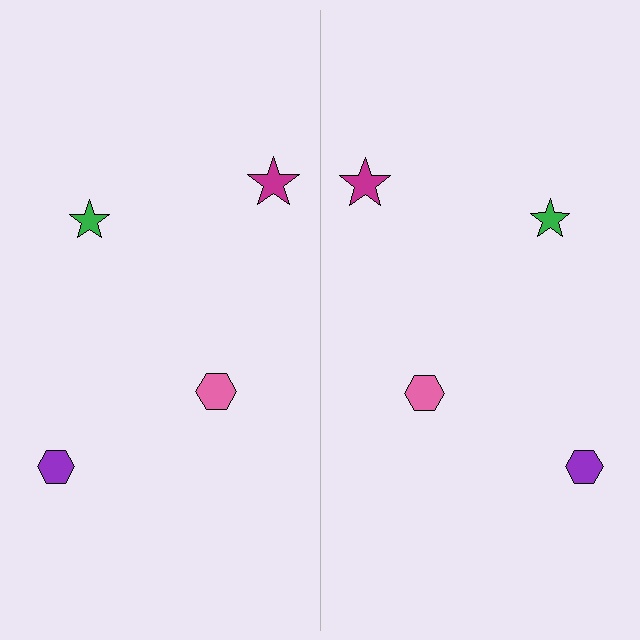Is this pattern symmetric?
Yes, this pattern has bilateral (reflection) symmetry.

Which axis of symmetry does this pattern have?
The pattern has a vertical axis of symmetry running through the center of the image.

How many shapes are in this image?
There are 8 shapes in this image.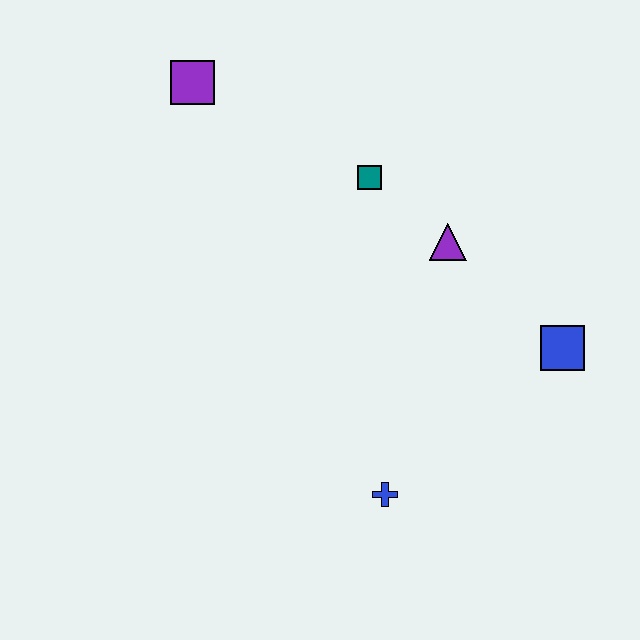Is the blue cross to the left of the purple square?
No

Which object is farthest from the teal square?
The blue cross is farthest from the teal square.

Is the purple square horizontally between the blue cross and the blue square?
No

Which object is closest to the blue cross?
The blue square is closest to the blue cross.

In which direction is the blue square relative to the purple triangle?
The blue square is to the right of the purple triangle.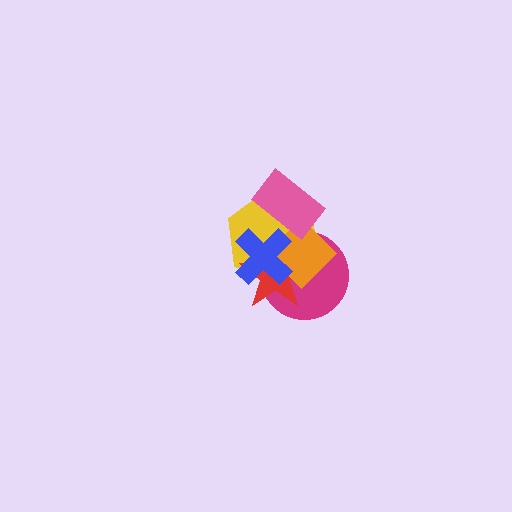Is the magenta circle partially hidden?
Yes, it is partially covered by another shape.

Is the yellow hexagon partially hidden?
Yes, it is partially covered by another shape.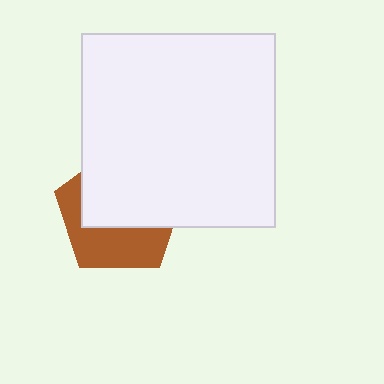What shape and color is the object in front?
The object in front is a white square.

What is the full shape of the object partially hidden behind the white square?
The partially hidden object is a brown pentagon.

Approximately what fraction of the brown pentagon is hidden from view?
Roughly 57% of the brown pentagon is hidden behind the white square.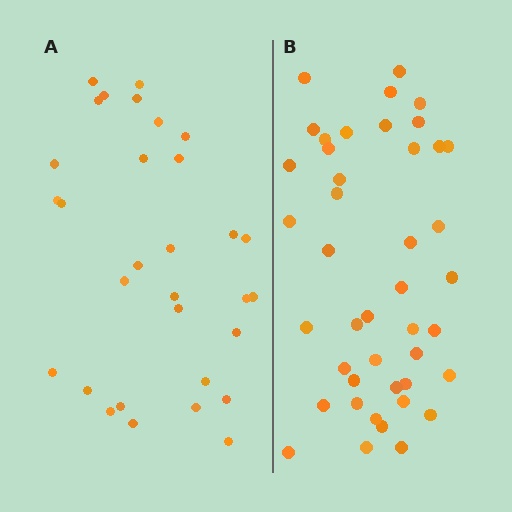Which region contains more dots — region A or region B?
Region B (the right region) has more dots.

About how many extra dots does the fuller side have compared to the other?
Region B has roughly 12 or so more dots than region A.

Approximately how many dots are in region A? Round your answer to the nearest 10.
About 30 dots. (The exact count is 31, which rounds to 30.)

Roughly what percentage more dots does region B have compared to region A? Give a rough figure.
About 40% more.